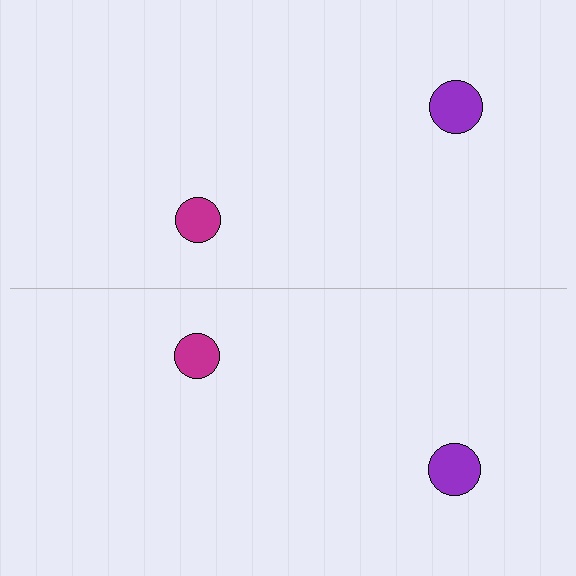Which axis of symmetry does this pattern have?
The pattern has a horizontal axis of symmetry running through the center of the image.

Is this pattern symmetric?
Yes, this pattern has bilateral (reflection) symmetry.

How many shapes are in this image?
There are 4 shapes in this image.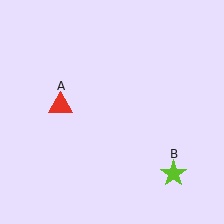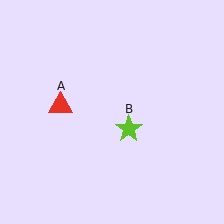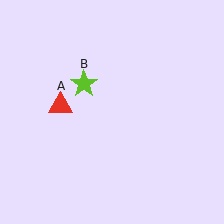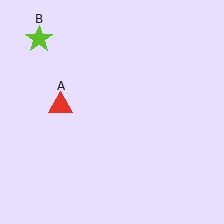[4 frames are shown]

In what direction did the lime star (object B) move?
The lime star (object B) moved up and to the left.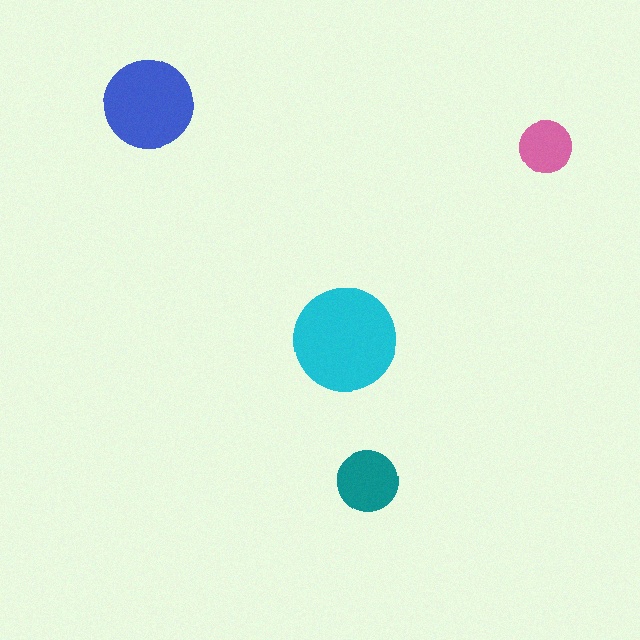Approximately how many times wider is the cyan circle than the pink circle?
About 2 times wider.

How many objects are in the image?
There are 4 objects in the image.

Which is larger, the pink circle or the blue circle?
The blue one.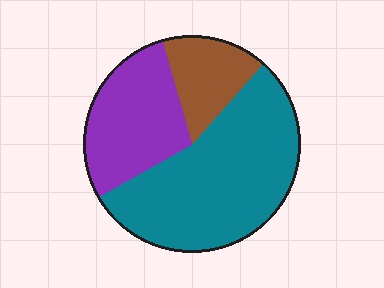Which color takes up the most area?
Teal, at roughly 55%.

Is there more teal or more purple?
Teal.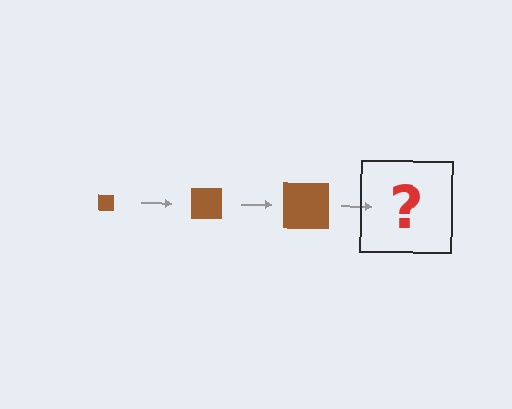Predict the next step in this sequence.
The next step is a brown square, larger than the previous one.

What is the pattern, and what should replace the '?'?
The pattern is that the square gets progressively larger each step. The '?' should be a brown square, larger than the previous one.